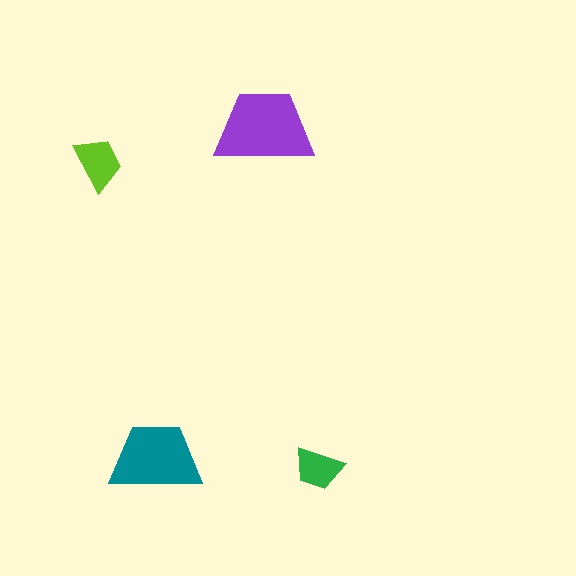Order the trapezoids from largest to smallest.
the purple one, the teal one, the lime one, the green one.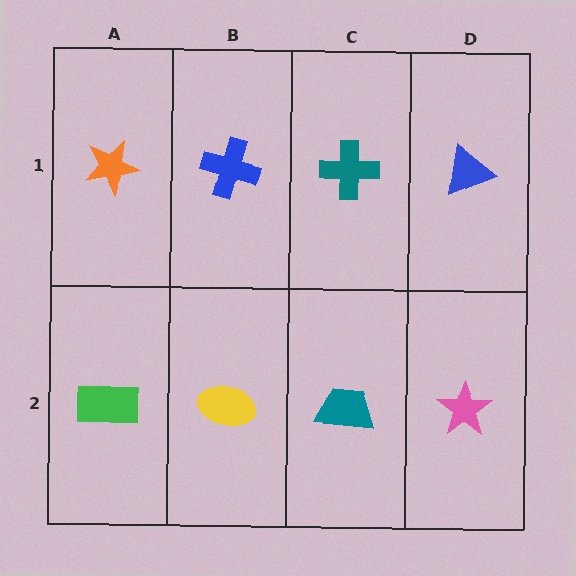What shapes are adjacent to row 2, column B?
A blue cross (row 1, column B), a green rectangle (row 2, column A), a teal trapezoid (row 2, column C).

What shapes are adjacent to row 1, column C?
A teal trapezoid (row 2, column C), a blue cross (row 1, column B), a blue triangle (row 1, column D).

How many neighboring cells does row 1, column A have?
2.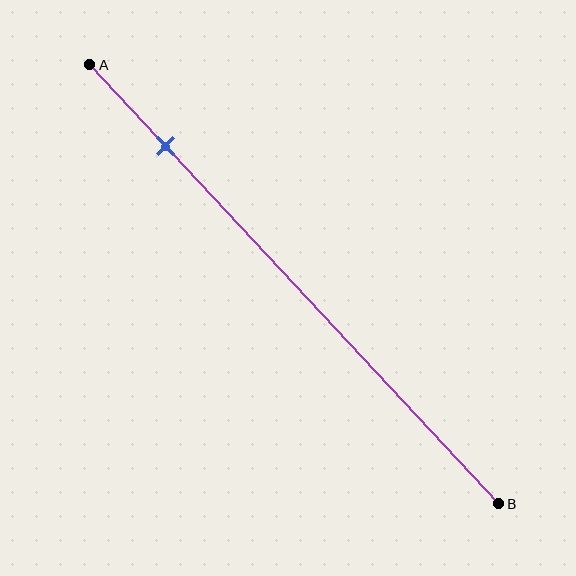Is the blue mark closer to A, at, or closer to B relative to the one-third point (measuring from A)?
The blue mark is closer to point A than the one-third point of segment AB.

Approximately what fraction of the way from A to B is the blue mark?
The blue mark is approximately 20% of the way from A to B.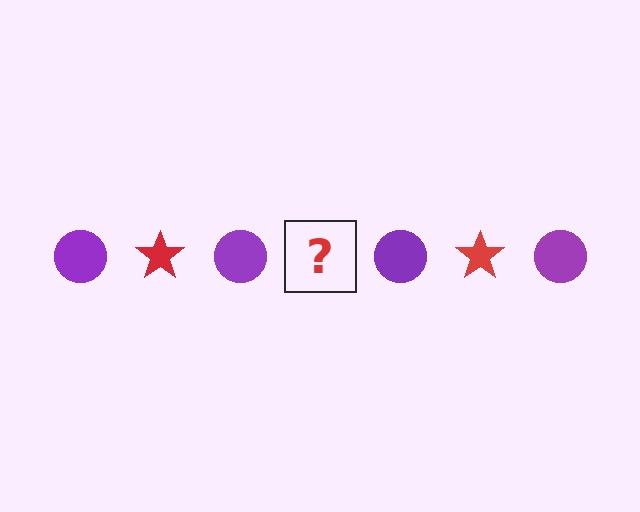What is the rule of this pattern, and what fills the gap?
The rule is that the pattern alternates between purple circle and red star. The gap should be filled with a red star.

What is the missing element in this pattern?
The missing element is a red star.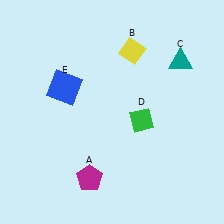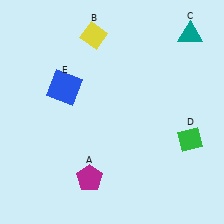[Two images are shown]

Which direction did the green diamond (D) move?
The green diamond (D) moved right.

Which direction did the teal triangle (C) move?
The teal triangle (C) moved up.